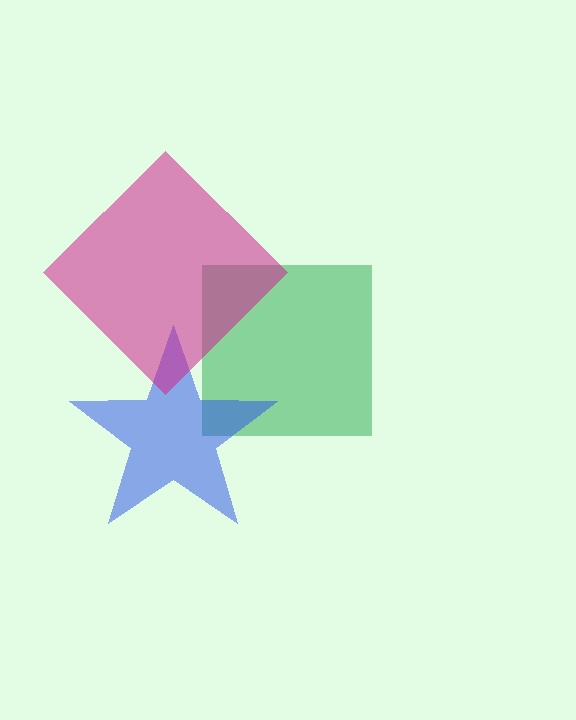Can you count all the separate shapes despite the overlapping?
Yes, there are 3 separate shapes.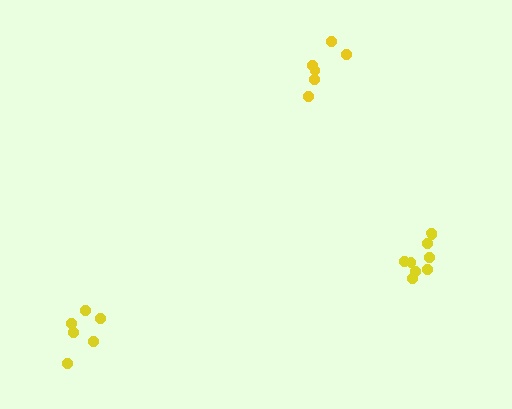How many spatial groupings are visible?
There are 3 spatial groupings.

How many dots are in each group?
Group 1: 6 dots, Group 2: 9 dots, Group 3: 6 dots (21 total).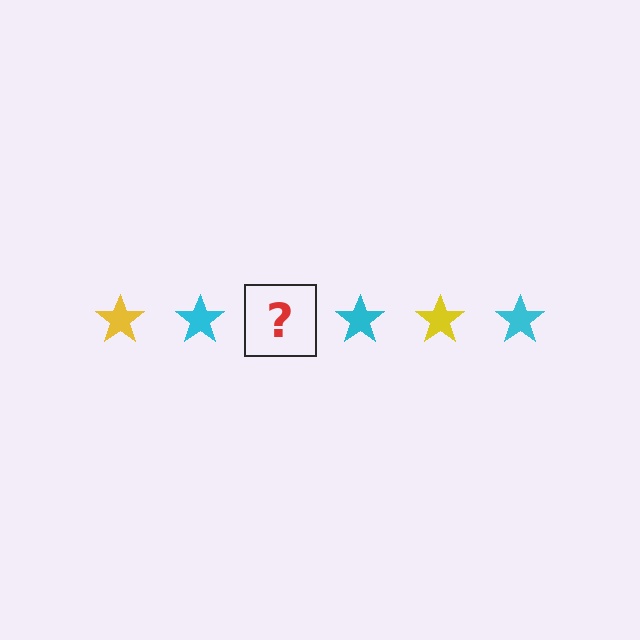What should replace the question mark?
The question mark should be replaced with a yellow star.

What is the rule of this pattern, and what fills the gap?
The rule is that the pattern cycles through yellow, cyan stars. The gap should be filled with a yellow star.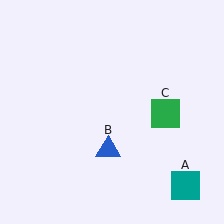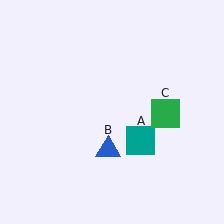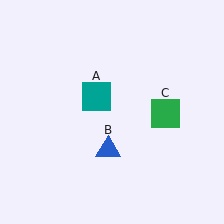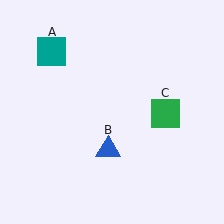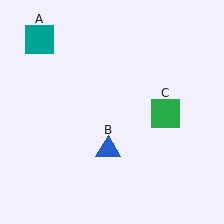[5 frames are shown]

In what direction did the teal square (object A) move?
The teal square (object A) moved up and to the left.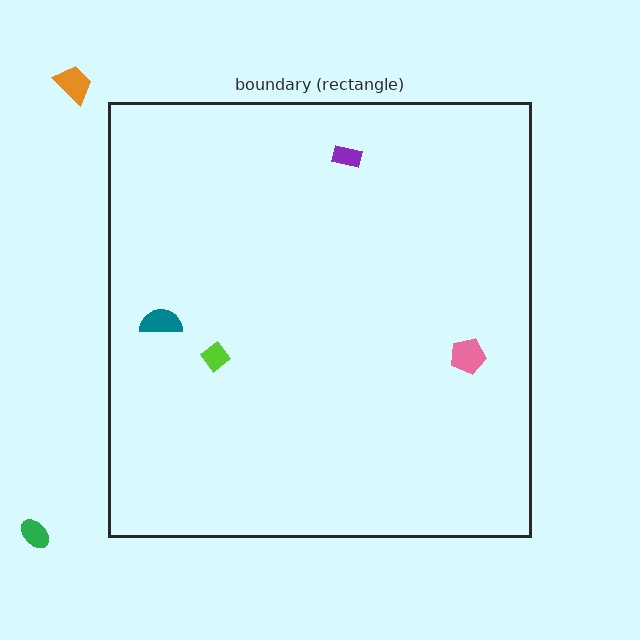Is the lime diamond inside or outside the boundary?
Inside.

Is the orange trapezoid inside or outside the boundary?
Outside.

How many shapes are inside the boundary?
4 inside, 2 outside.